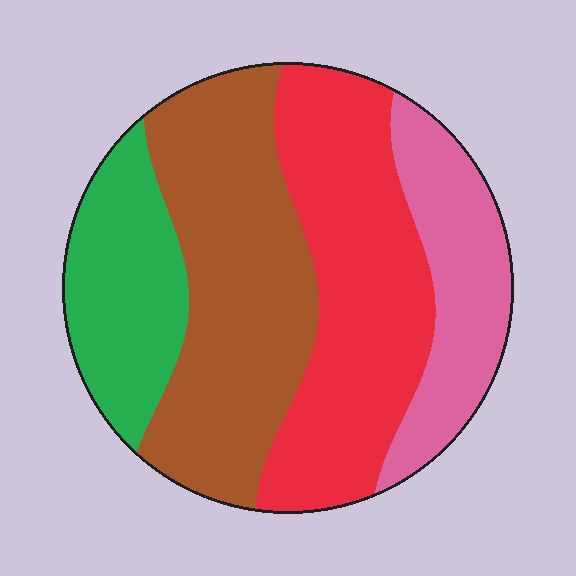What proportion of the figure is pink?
Pink takes up about one sixth (1/6) of the figure.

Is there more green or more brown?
Brown.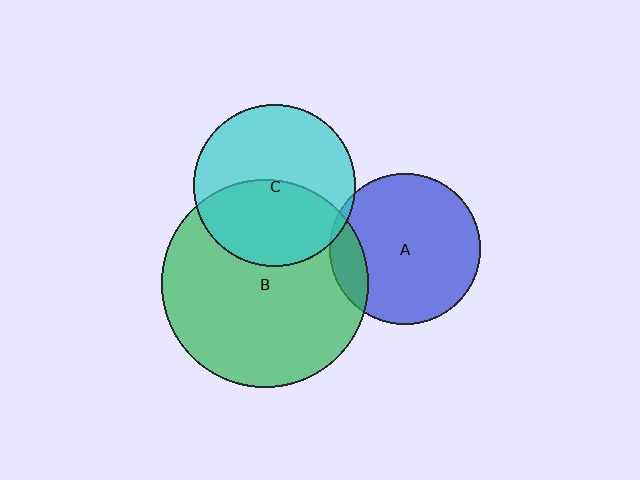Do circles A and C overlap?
Yes.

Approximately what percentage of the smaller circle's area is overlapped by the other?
Approximately 5%.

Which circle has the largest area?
Circle B (green).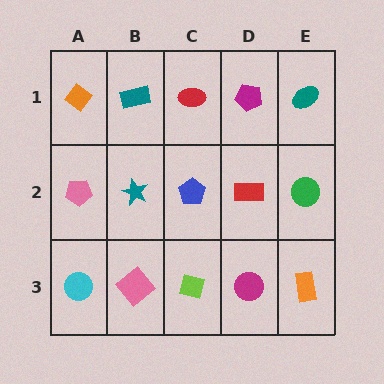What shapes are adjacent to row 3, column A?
A pink pentagon (row 2, column A), a pink diamond (row 3, column B).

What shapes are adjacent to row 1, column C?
A blue pentagon (row 2, column C), a teal rectangle (row 1, column B), a magenta pentagon (row 1, column D).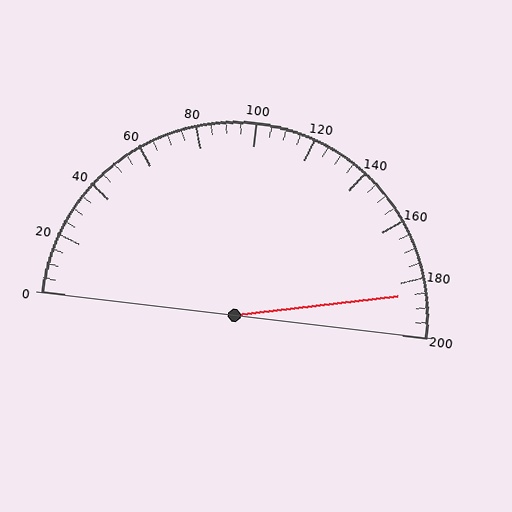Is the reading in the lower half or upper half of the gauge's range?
The reading is in the upper half of the range (0 to 200).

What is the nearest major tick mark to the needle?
The nearest major tick mark is 180.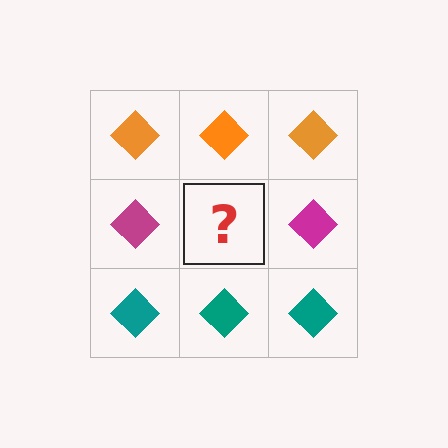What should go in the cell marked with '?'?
The missing cell should contain a magenta diamond.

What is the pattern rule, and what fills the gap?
The rule is that each row has a consistent color. The gap should be filled with a magenta diamond.